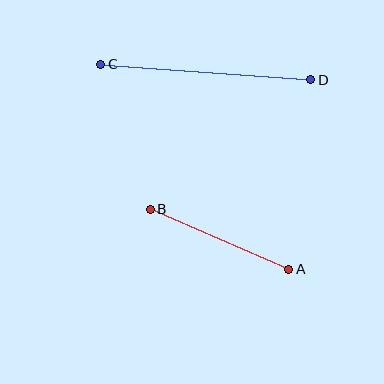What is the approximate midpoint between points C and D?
The midpoint is at approximately (206, 72) pixels.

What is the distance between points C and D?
The distance is approximately 211 pixels.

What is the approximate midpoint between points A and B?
The midpoint is at approximately (220, 239) pixels.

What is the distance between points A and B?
The distance is approximately 151 pixels.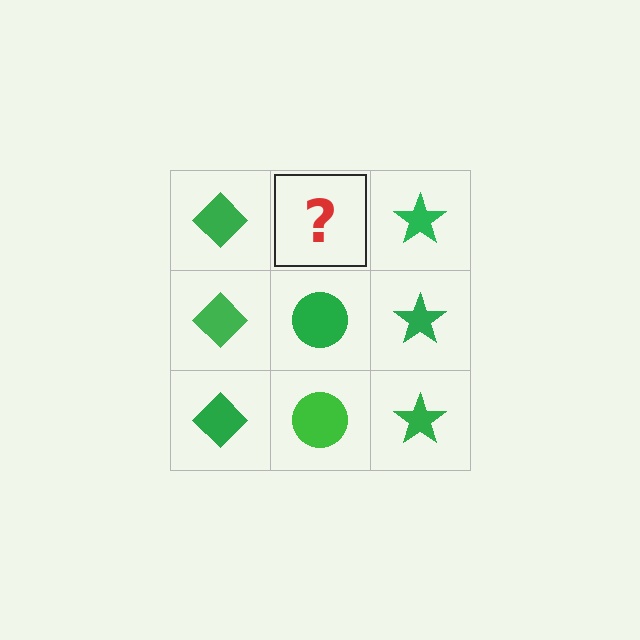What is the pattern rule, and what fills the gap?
The rule is that each column has a consistent shape. The gap should be filled with a green circle.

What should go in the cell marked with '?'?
The missing cell should contain a green circle.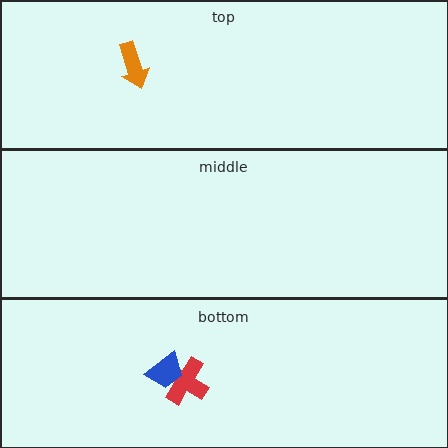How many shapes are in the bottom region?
2.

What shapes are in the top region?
The orange arrow.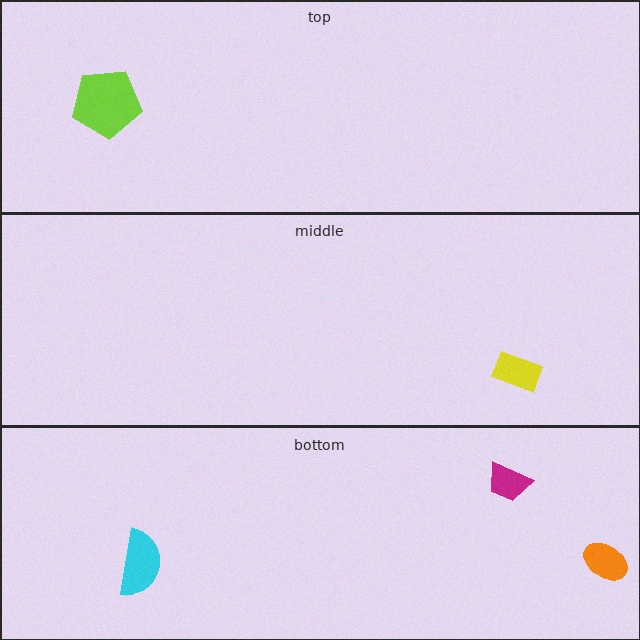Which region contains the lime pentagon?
The top region.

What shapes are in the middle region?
The yellow rectangle.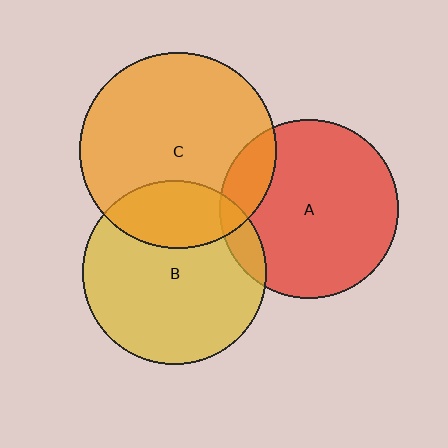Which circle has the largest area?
Circle C (orange).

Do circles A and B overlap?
Yes.